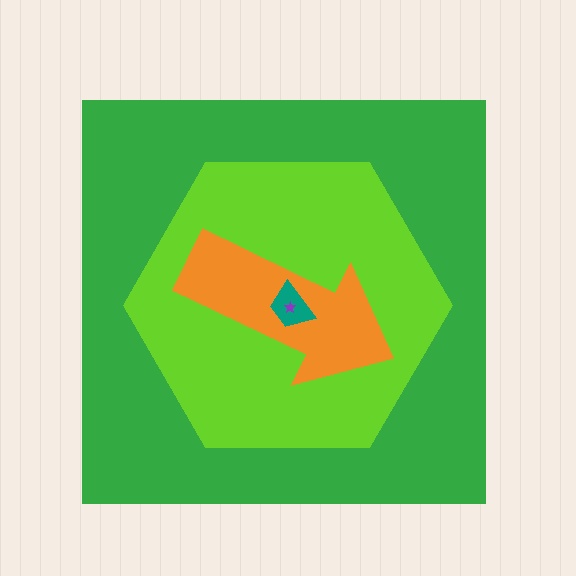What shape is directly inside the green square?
The lime hexagon.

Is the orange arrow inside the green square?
Yes.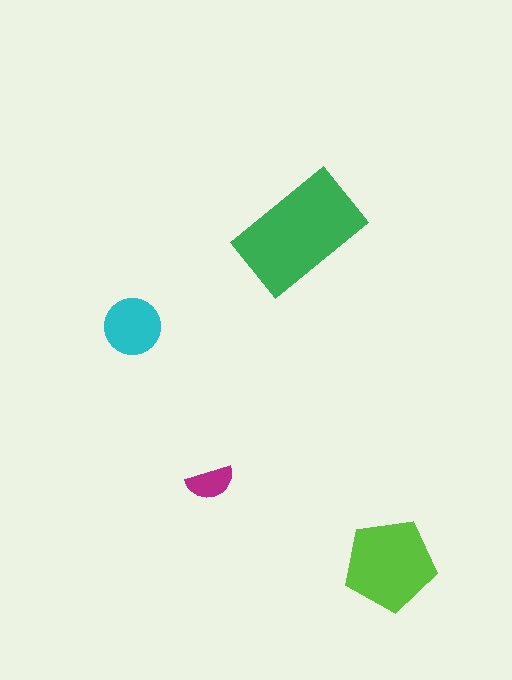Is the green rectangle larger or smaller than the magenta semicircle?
Larger.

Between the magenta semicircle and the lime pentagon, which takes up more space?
The lime pentagon.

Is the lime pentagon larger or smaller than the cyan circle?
Larger.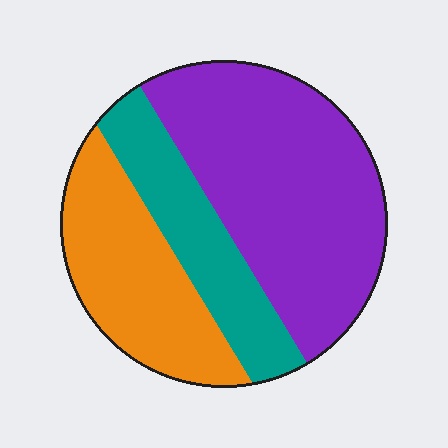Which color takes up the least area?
Teal, at roughly 20%.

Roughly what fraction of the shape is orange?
Orange covers 28% of the shape.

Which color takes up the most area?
Purple, at roughly 50%.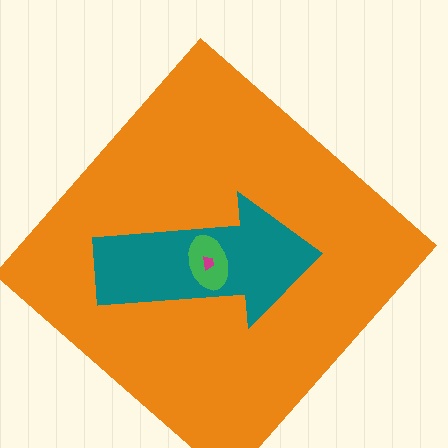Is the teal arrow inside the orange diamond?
Yes.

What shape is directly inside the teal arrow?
The green ellipse.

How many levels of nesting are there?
4.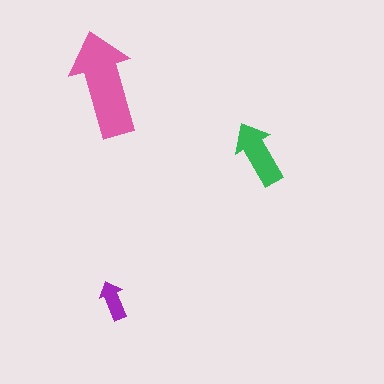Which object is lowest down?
The purple arrow is bottommost.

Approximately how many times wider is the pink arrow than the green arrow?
About 1.5 times wider.